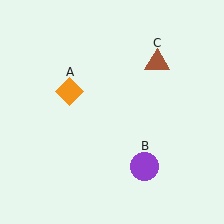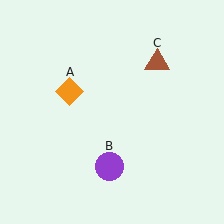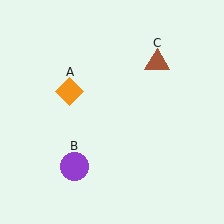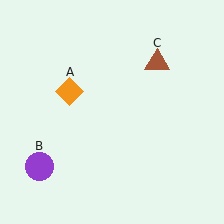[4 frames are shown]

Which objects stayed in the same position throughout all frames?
Orange diamond (object A) and brown triangle (object C) remained stationary.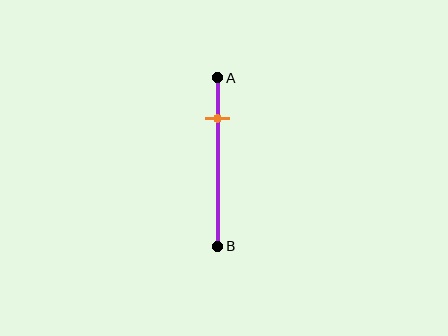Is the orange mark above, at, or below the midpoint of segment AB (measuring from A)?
The orange mark is above the midpoint of segment AB.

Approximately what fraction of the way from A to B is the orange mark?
The orange mark is approximately 25% of the way from A to B.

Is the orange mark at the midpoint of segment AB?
No, the mark is at about 25% from A, not at the 50% midpoint.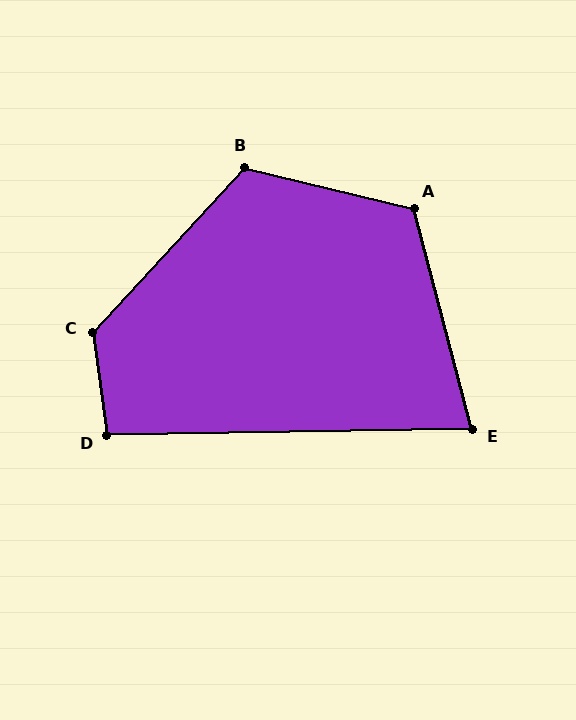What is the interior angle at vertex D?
Approximately 96 degrees (obtuse).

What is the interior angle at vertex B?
Approximately 119 degrees (obtuse).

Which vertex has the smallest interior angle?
E, at approximately 76 degrees.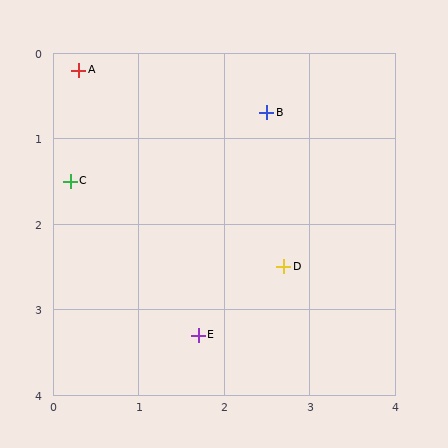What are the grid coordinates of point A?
Point A is at approximately (0.3, 0.2).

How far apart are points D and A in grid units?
Points D and A are about 3.3 grid units apart.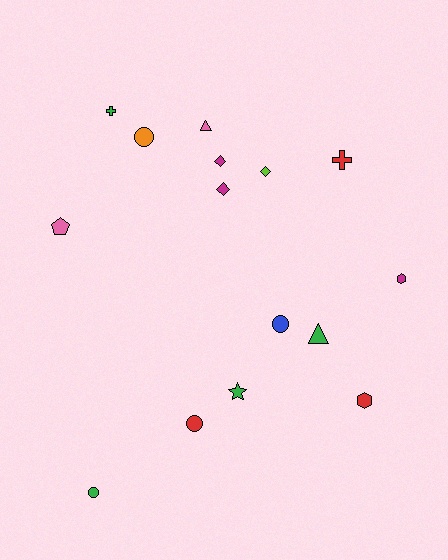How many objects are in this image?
There are 15 objects.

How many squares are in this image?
There are no squares.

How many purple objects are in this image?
There are no purple objects.